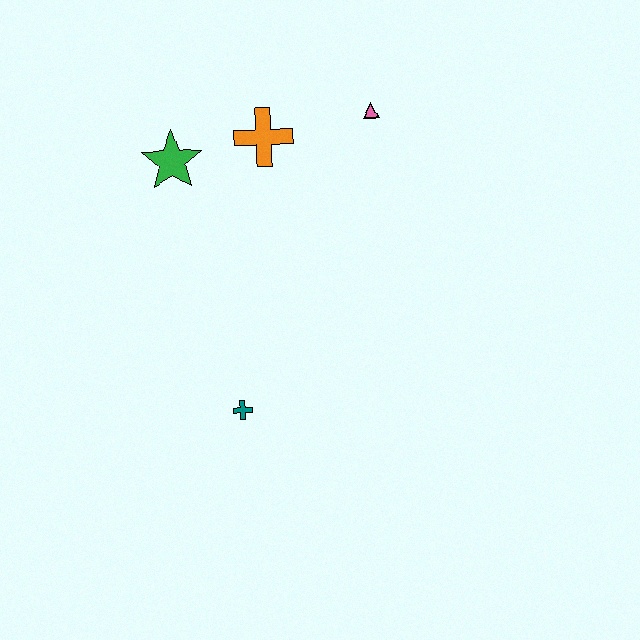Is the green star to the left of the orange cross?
Yes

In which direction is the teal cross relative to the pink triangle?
The teal cross is below the pink triangle.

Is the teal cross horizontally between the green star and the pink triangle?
Yes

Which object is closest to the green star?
The orange cross is closest to the green star.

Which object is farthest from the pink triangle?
The teal cross is farthest from the pink triangle.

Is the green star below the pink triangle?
Yes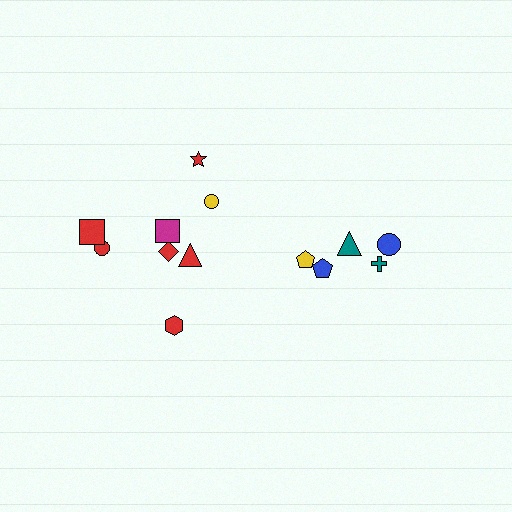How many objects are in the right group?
There are 5 objects.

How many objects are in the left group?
There are 8 objects.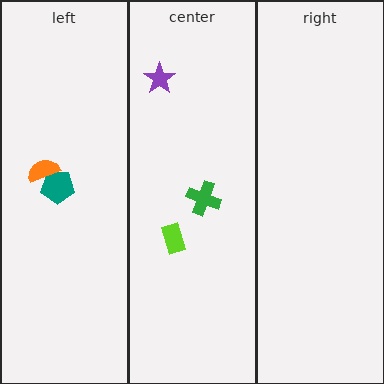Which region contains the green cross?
The center region.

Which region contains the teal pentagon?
The left region.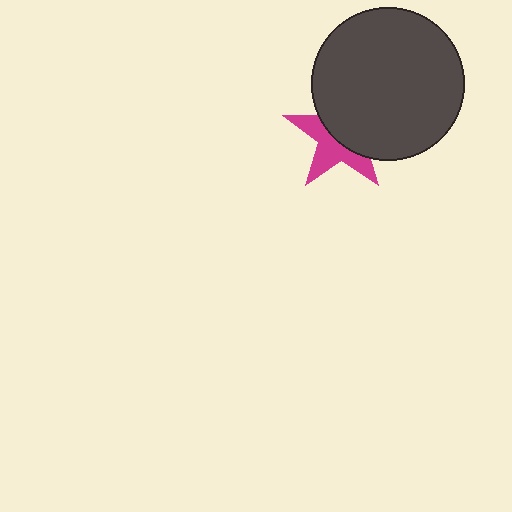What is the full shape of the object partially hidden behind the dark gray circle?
The partially hidden object is a magenta star.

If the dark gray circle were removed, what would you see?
You would see the complete magenta star.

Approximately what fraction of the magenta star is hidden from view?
Roughly 54% of the magenta star is hidden behind the dark gray circle.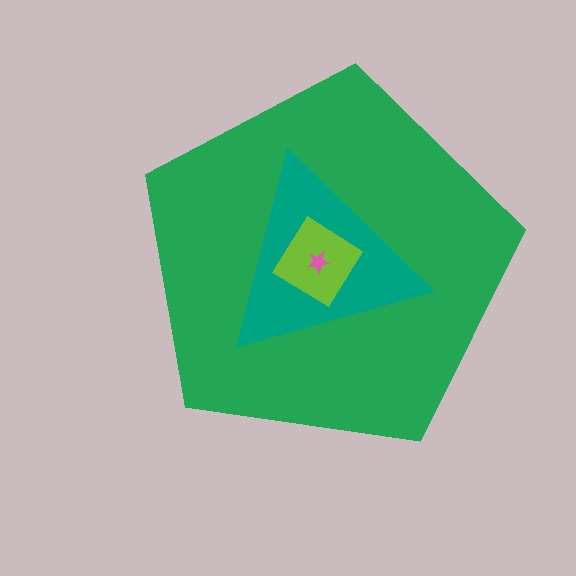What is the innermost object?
The pink star.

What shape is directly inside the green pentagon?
The teal triangle.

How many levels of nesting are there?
4.